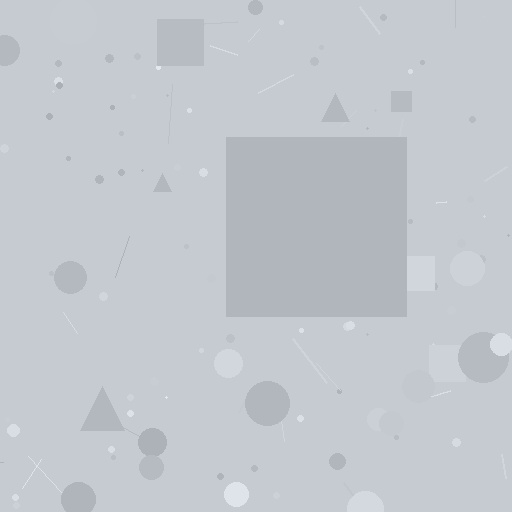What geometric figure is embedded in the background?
A square is embedded in the background.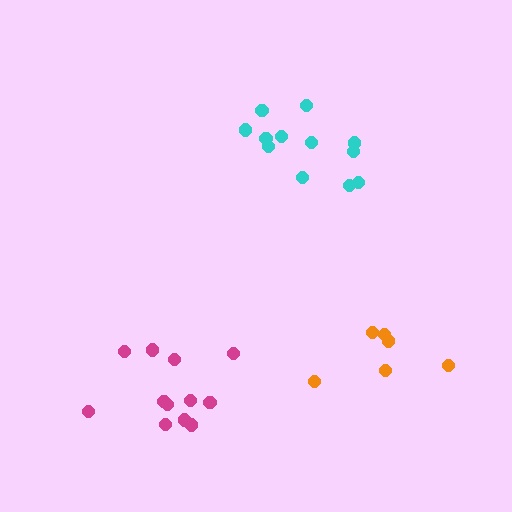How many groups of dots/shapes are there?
There are 3 groups.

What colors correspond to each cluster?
The clusters are colored: orange, magenta, cyan.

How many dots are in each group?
Group 1: 6 dots, Group 2: 12 dots, Group 3: 12 dots (30 total).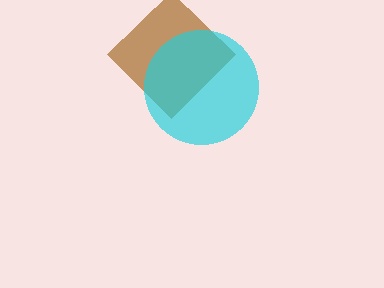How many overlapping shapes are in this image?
There are 2 overlapping shapes in the image.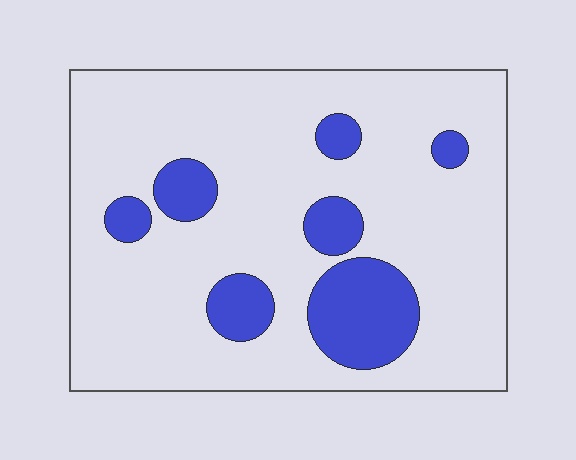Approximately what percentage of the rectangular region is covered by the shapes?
Approximately 15%.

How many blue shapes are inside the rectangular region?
7.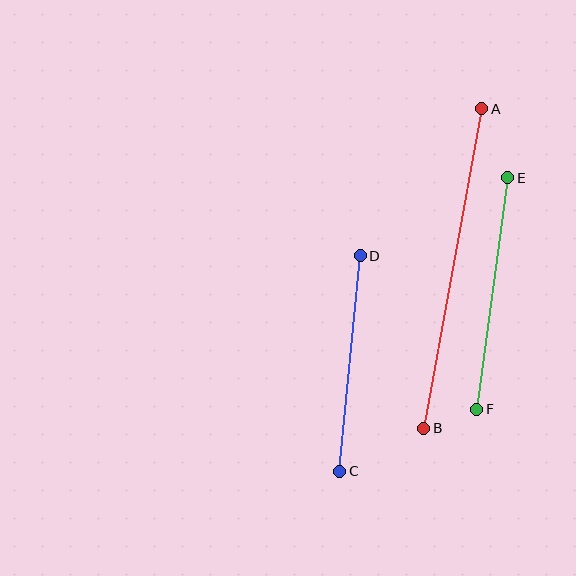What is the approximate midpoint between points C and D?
The midpoint is at approximately (350, 364) pixels.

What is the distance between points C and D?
The distance is approximately 216 pixels.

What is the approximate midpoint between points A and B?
The midpoint is at approximately (453, 269) pixels.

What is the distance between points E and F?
The distance is approximately 234 pixels.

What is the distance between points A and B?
The distance is approximately 325 pixels.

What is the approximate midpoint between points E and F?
The midpoint is at approximately (492, 294) pixels.